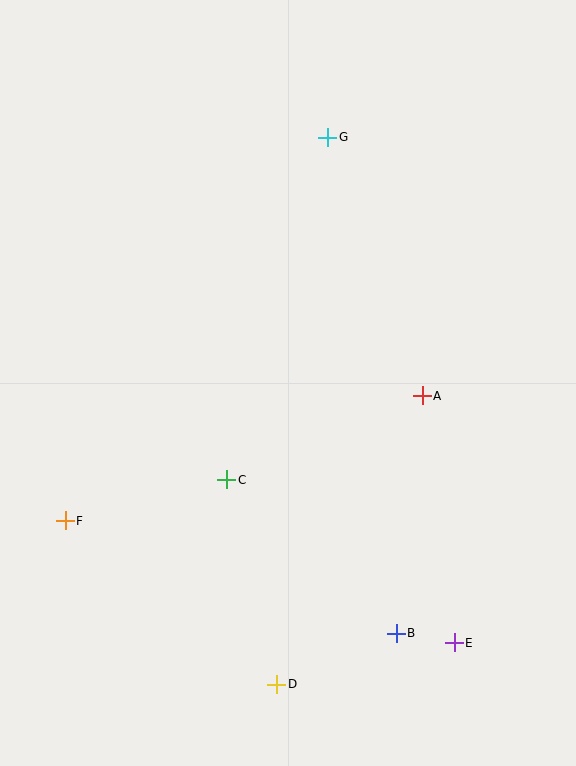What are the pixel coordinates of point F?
Point F is at (65, 521).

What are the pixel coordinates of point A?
Point A is at (422, 396).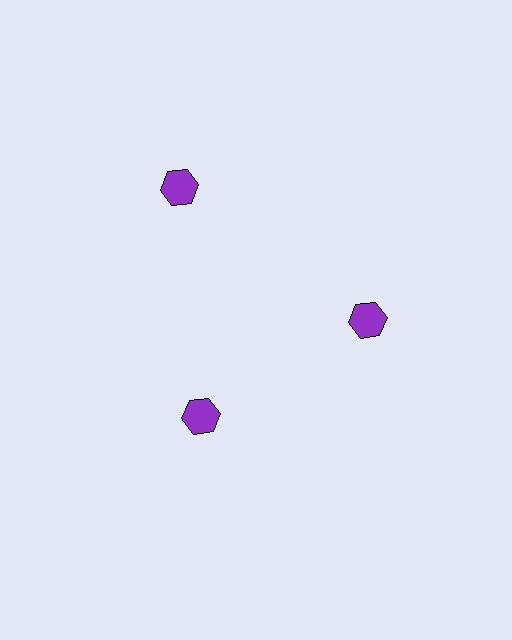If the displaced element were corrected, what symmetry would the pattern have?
It would have 3-fold rotational symmetry — the pattern would map onto itself every 120 degrees.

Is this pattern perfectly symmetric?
No. The 3 purple hexagons are arranged in a ring, but one element near the 11 o'clock position is pushed outward from the center, breaking the 3-fold rotational symmetry.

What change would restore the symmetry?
The symmetry would be restored by moving it inward, back onto the ring so that all 3 hexagons sit at equal angles and equal distance from the center.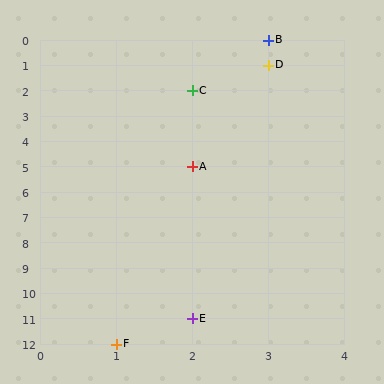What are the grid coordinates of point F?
Point F is at grid coordinates (1, 12).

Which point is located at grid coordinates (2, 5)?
Point A is at (2, 5).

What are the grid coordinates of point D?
Point D is at grid coordinates (3, 1).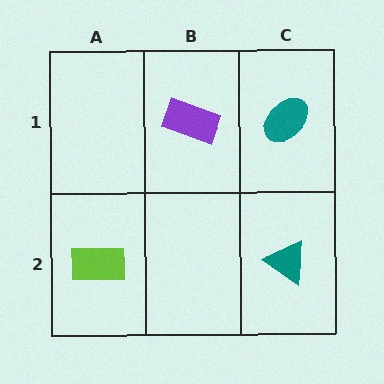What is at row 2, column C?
A teal triangle.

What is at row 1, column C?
A teal ellipse.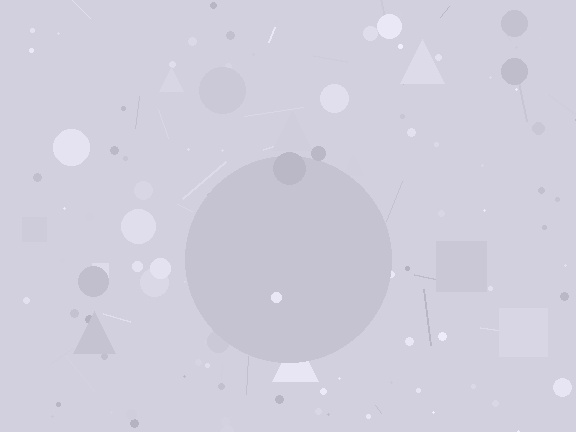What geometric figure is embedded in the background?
A circle is embedded in the background.